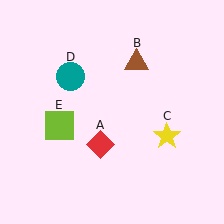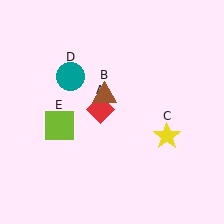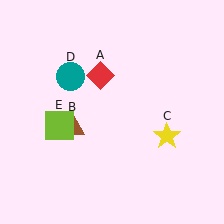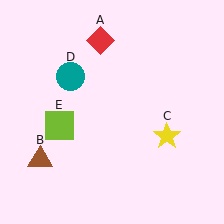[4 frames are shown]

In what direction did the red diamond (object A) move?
The red diamond (object A) moved up.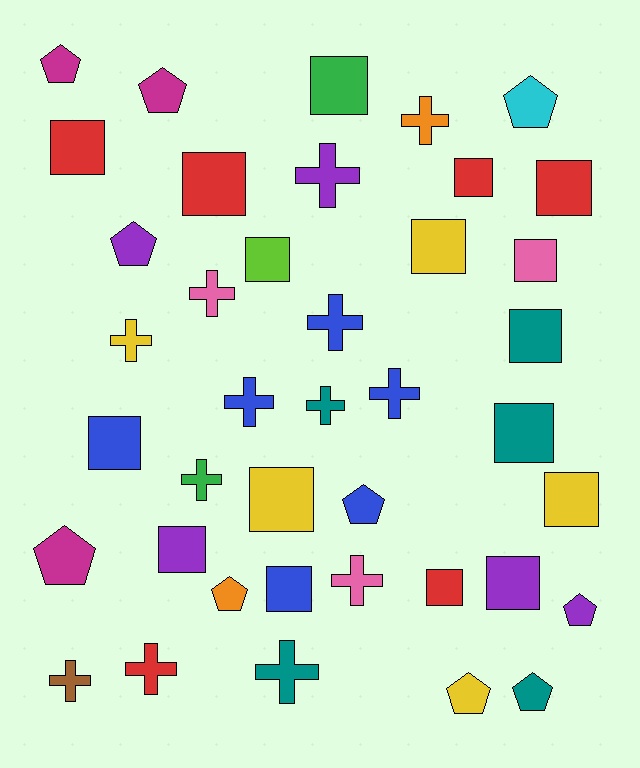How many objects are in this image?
There are 40 objects.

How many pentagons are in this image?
There are 10 pentagons.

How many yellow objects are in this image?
There are 5 yellow objects.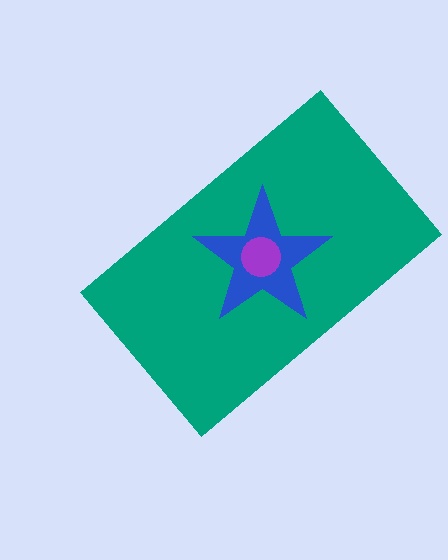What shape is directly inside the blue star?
The purple circle.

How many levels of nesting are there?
3.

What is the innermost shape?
The purple circle.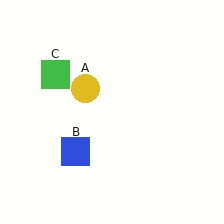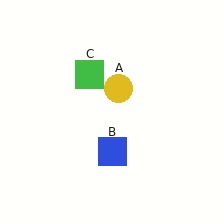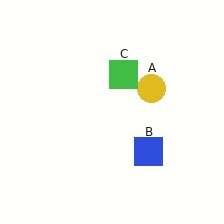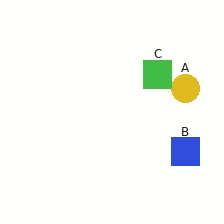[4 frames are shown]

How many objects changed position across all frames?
3 objects changed position: yellow circle (object A), blue square (object B), green square (object C).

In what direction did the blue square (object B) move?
The blue square (object B) moved right.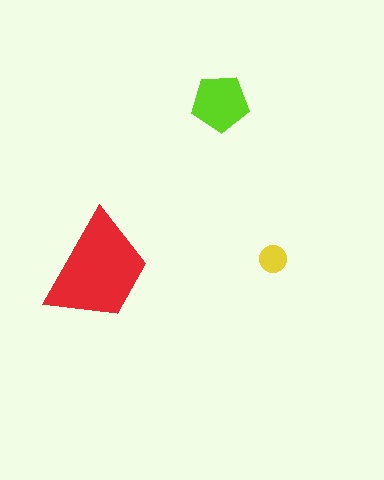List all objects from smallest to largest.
The yellow circle, the lime pentagon, the red trapezoid.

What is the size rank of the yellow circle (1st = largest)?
3rd.